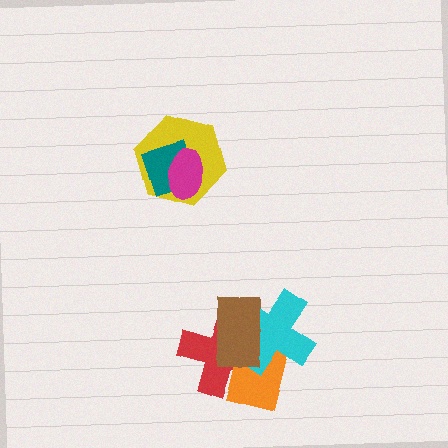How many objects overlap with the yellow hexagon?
2 objects overlap with the yellow hexagon.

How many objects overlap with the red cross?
3 objects overlap with the red cross.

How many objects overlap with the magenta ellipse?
2 objects overlap with the magenta ellipse.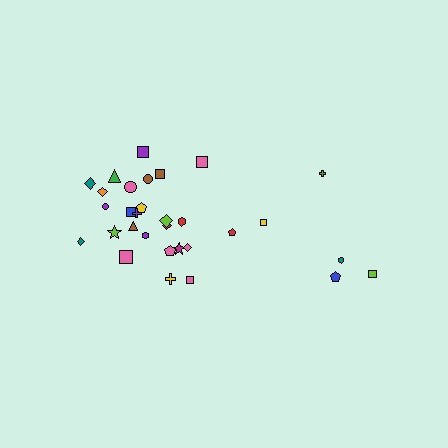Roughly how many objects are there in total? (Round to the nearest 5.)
Roughly 30 objects in total.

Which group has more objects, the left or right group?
The left group.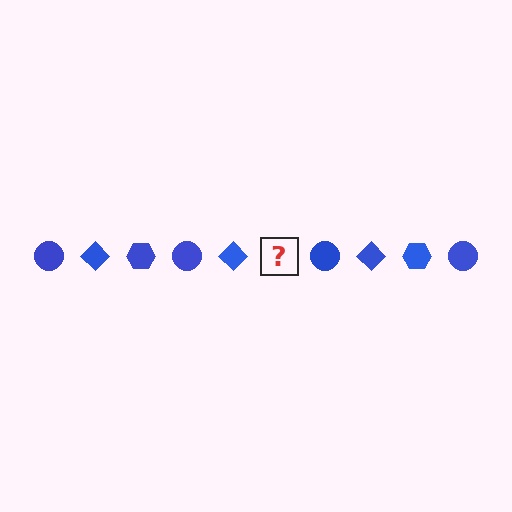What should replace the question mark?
The question mark should be replaced with a blue hexagon.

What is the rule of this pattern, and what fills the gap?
The rule is that the pattern cycles through circle, diamond, hexagon shapes in blue. The gap should be filled with a blue hexagon.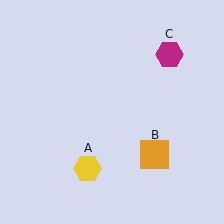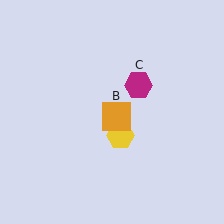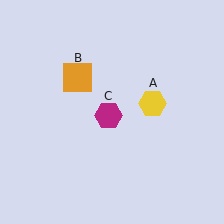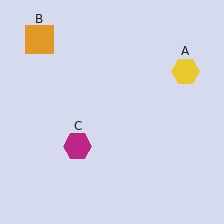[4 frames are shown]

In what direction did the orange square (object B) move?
The orange square (object B) moved up and to the left.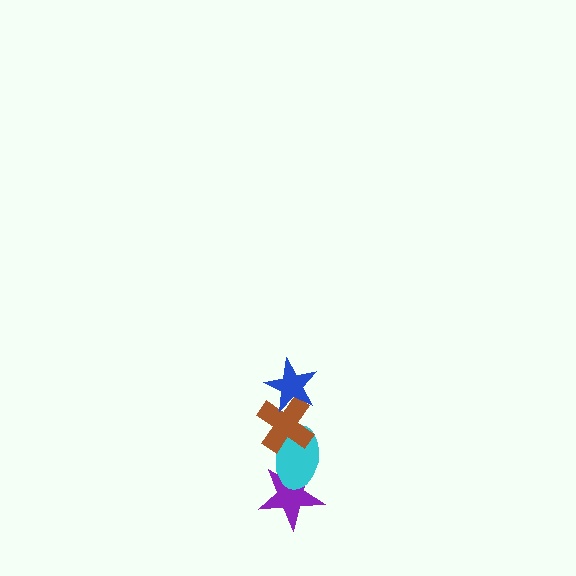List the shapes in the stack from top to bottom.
From top to bottom: the blue star, the brown cross, the cyan ellipse, the purple star.